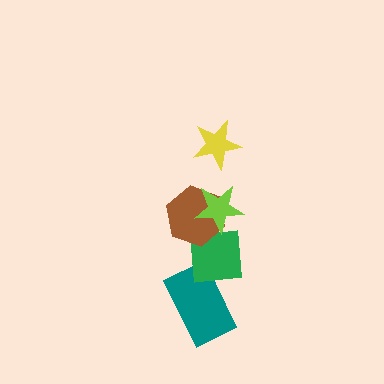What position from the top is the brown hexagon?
The brown hexagon is 3rd from the top.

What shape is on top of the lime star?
The yellow star is on top of the lime star.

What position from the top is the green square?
The green square is 4th from the top.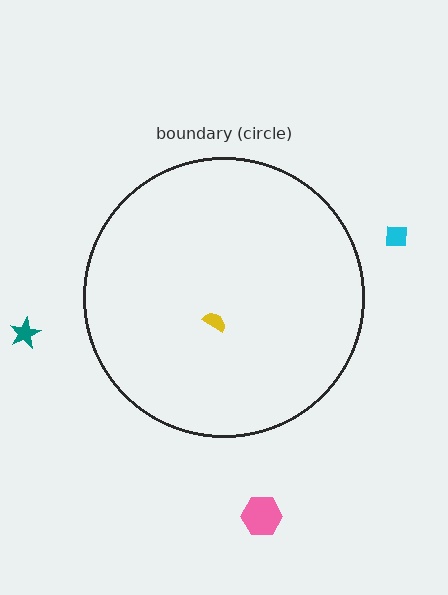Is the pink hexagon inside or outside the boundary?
Outside.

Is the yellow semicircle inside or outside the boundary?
Inside.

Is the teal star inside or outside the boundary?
Outside.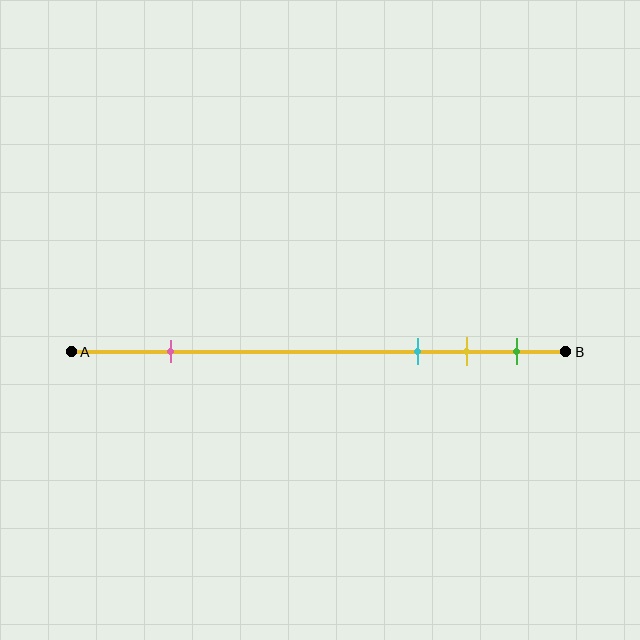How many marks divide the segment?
There are 4 marks dividing the segment.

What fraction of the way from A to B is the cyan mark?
The cyan mark is approximately 70% (0.7) of the way from A to B.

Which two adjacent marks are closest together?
The yellow and green marks are the closest adjacent pair.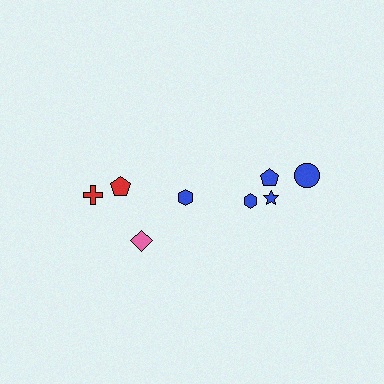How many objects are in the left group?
There are 3 objects.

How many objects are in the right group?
There are 5 objects.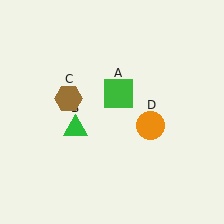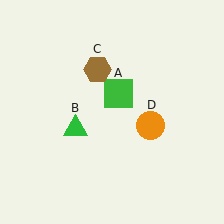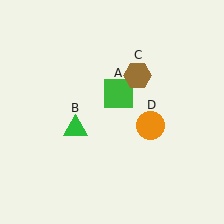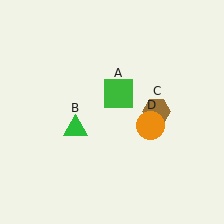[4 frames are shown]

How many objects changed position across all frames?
1 object changed position: brown hexagon (object C).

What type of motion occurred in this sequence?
The brown hexagon (object C) rotated clockwise around the center of the scene.